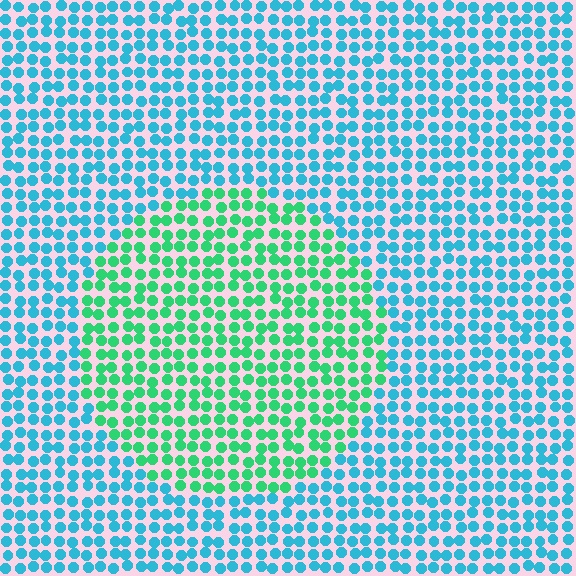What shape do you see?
I see a circle.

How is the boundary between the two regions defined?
The boundary is defined purely by a slight shift in hue (about 45 degrees). Spacing, size, and orientation are identical on both sides.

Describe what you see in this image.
The image is filled with small cyan elements in a uniform arrangement. A circle-shaped region is visible where the elements are tinted to a slightly different hue, forming a subtle color boundary.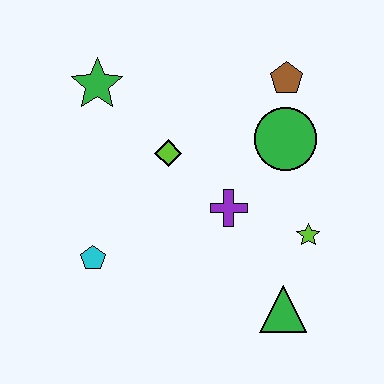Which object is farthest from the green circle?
The cyan pentagon is farthest from the green circle.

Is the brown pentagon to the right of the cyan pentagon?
Yes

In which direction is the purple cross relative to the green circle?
The purple cross is below the green circle.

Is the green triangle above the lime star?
No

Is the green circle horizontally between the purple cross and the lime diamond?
No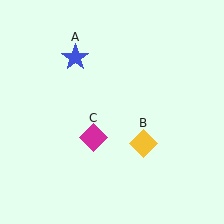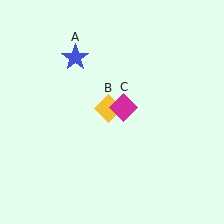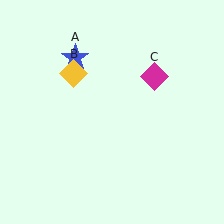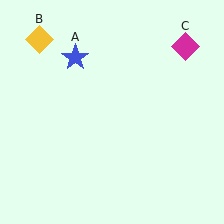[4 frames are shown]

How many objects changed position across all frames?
2 objects changed position: yellow diamond (object B), magenta diamond (object C).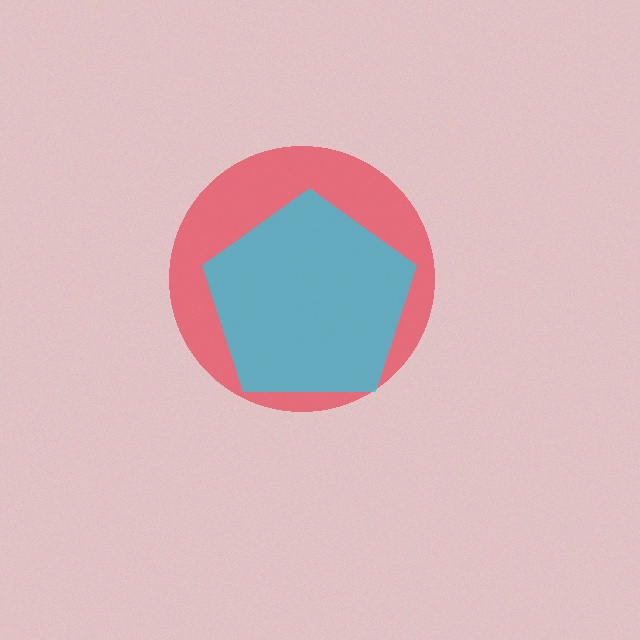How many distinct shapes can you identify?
There are 2 distinct shapes: a red circle, a cyan pentagon.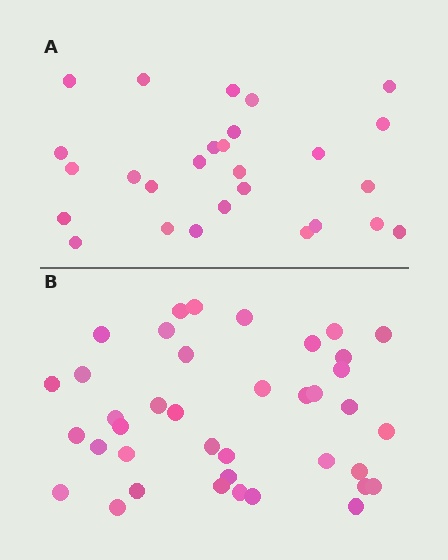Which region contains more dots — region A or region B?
Region B (the bottom region) has more dots.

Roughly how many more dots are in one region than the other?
Region B has roughly 12 or so more dots than region A.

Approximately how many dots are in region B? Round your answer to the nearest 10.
About 40 dots. (The exact count is 39, which rounds to 40.)